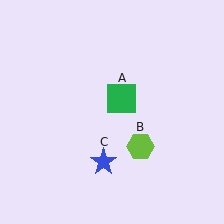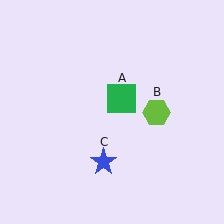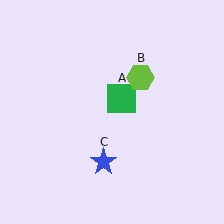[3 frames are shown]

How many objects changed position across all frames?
1 object changed position: lime hexagon (object B).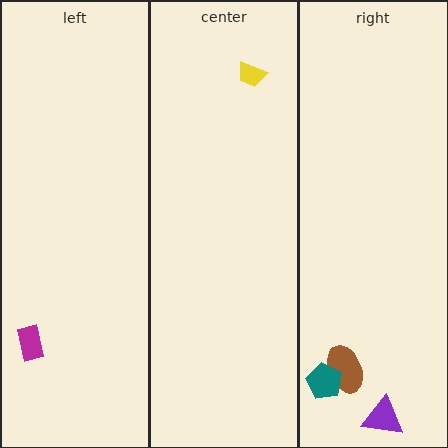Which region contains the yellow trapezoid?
The center region.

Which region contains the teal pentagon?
The right region.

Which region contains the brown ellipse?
The right region.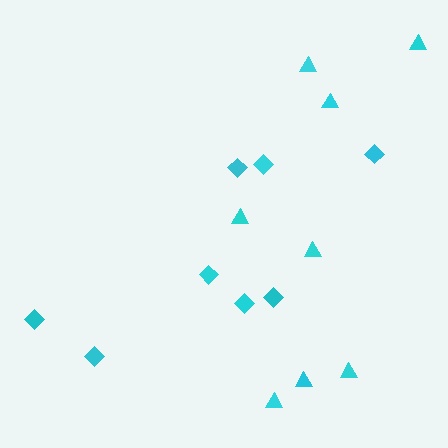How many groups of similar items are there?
There are 2 groups: one group of diamonds (8) and one group of triangles (8).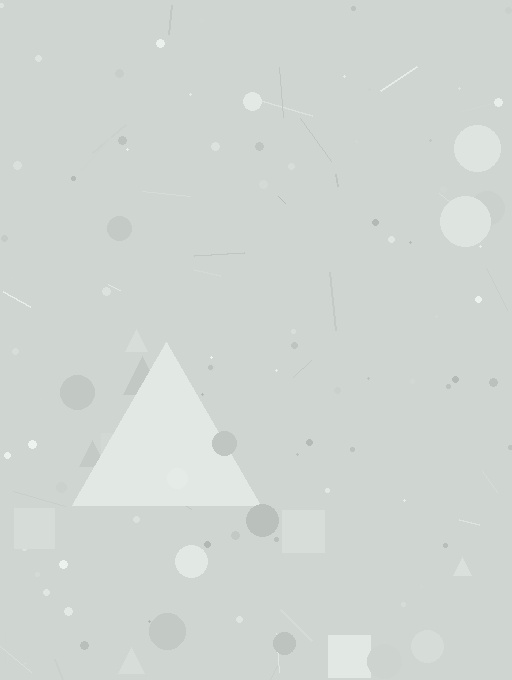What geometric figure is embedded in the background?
A triangle is embedded in the background.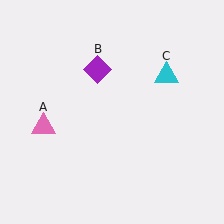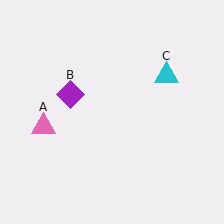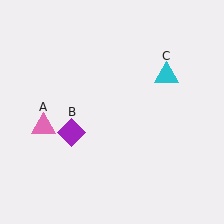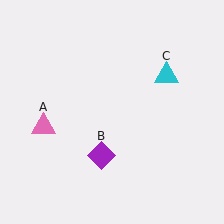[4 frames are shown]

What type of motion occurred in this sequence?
The purple diamond (object B) rotated counterclockwise around the center of the scene.